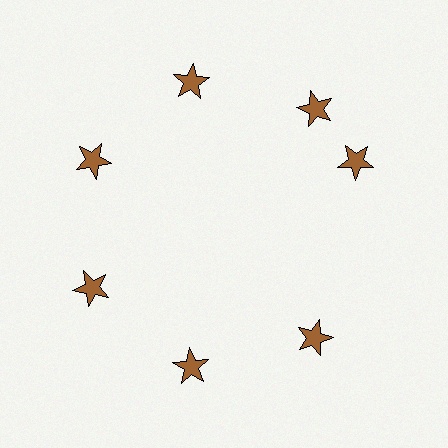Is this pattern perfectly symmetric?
No. The 7 brown stars are arranged in a ring, but one element near the 3 o'clock position is rotated out of alignment along the ring, breaking the 7-fold rotational symmetry.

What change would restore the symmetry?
The symmetry would be restored by rotating it back into even spacing with its neighbors so that all 7 stars sit at equal angles and equal distance from the center.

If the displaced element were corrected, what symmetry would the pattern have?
It would have 7-fold rotational symmetry — the pattern would map onto itself every 51 degrees.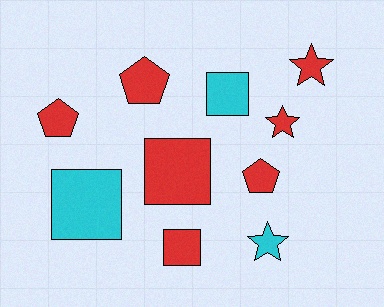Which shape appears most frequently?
Square, with 4 objects.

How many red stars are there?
There are 2 red stars.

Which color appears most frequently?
Red, with 7 objects.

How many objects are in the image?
There are 10 objects.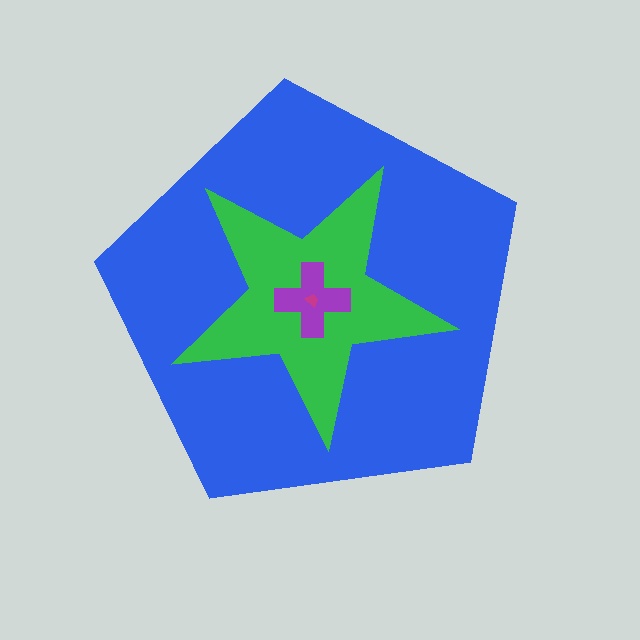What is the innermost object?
The magenta trapezoid.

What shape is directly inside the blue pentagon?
The green star.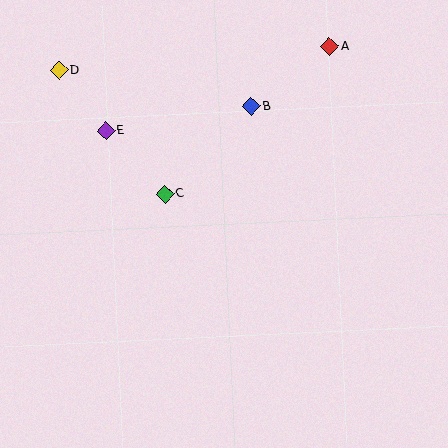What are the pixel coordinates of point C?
Point C is at (165, 194).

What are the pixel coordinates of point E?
Point E is at (106, 131).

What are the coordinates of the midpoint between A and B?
The midpoint between A and B is at (290, 76).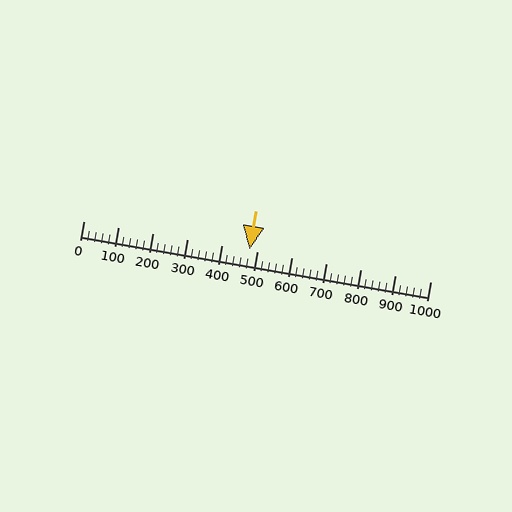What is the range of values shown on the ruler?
The ruler shows values from 0 to 1000.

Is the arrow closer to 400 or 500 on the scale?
The arrow is closer to 500.